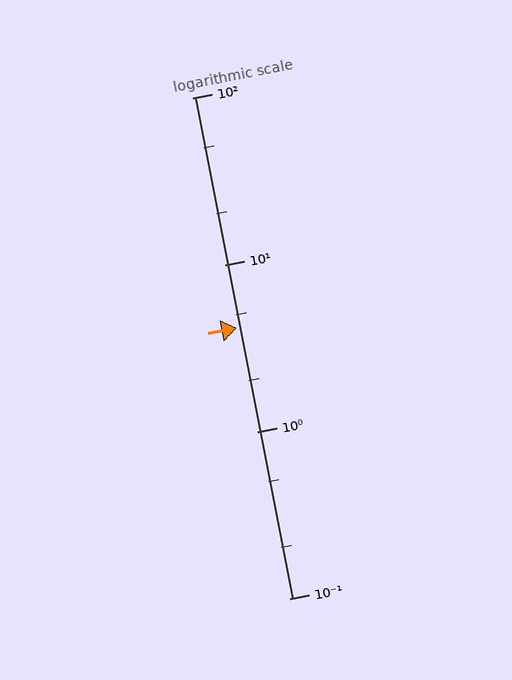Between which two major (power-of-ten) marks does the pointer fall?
The pointer is between 1 and 10.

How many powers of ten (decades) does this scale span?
The scale spans 3 decades, from 0.1 to 100.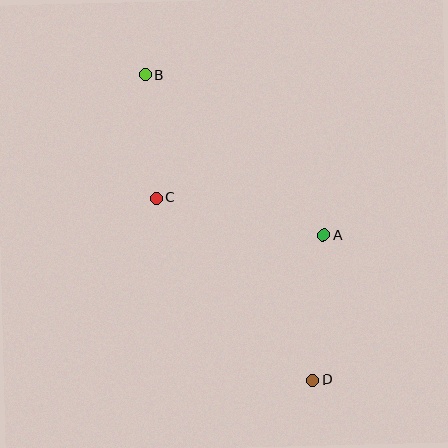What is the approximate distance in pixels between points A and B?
The distance between A and B is approximately 240 pixels.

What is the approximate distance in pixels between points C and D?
The distance between C and D is approximately 240 pixels.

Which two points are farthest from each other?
Points B and D are farthest from each other.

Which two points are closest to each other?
Points B and C are closest to each other.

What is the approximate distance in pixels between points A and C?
The distance between A and C is approximately 172 pixels.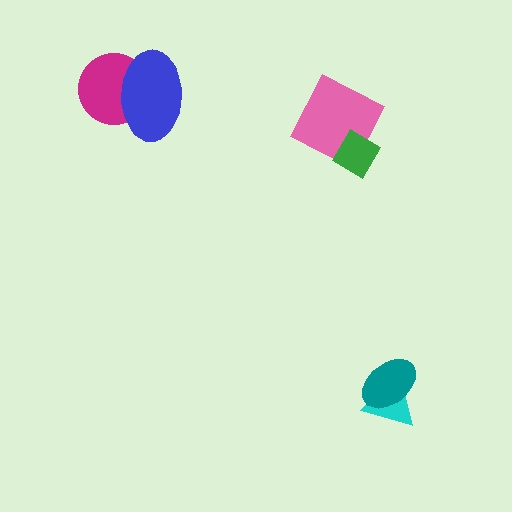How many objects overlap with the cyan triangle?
1 object overlaps with the cyan triangle.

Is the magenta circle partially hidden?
Yes, it is partially covered by another shape.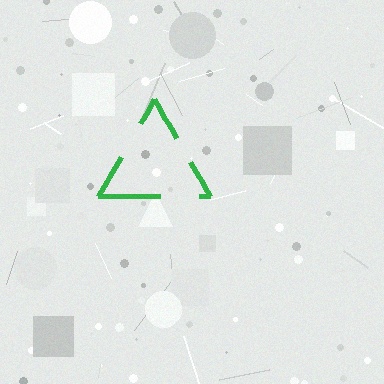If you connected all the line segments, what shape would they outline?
They would outline a triangle.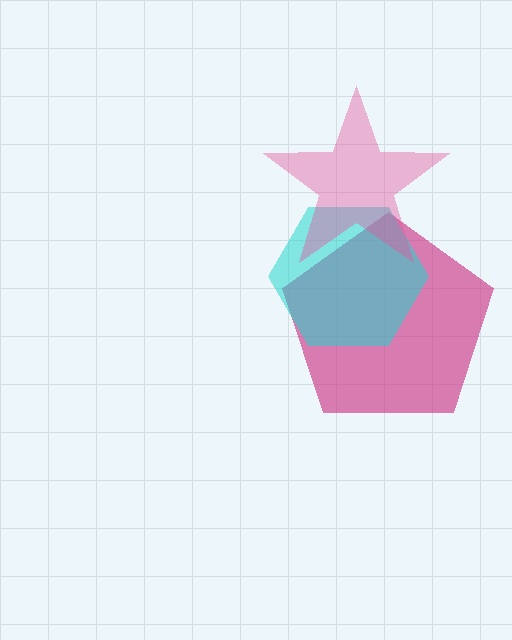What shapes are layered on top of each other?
The layered shapes are: a magenta pentagon, a cyan hexagon, a pink star.